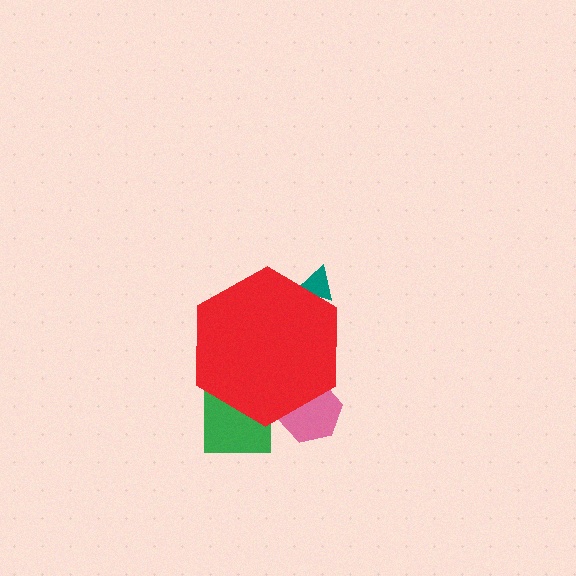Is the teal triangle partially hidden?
Yes, the teal triangle is partially hidden behind the red hexagon.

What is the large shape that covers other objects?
A red hexagon.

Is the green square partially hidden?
Yes, the green square is partially hidden behind the red hexagon.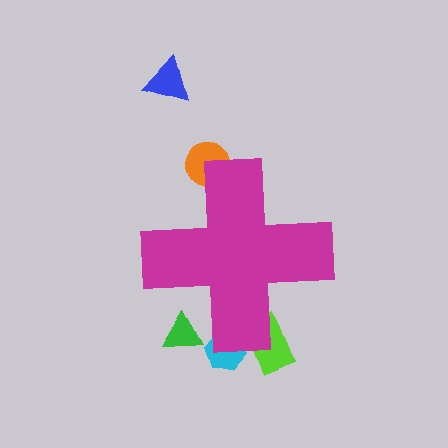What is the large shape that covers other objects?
A magenta cross.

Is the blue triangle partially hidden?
No, the blue triangle is fully visible.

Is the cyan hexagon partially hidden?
Yes, the cyan hexagon is partially hidden behind the magenta cross.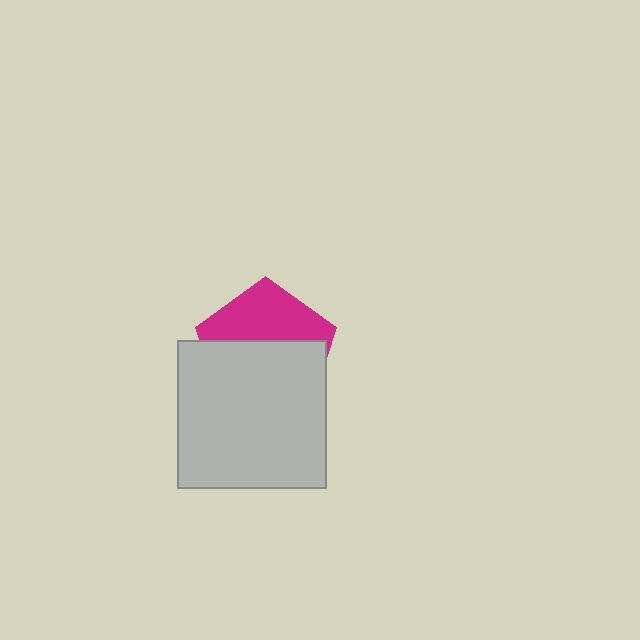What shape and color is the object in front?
The object in front is a light gray square.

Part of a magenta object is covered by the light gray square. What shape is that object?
It is a pentagon.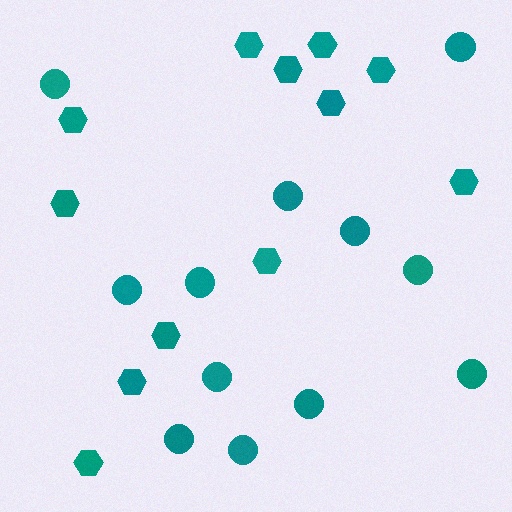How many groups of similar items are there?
There are 2 groups: one group of circles (12) and one group of hexagons (12).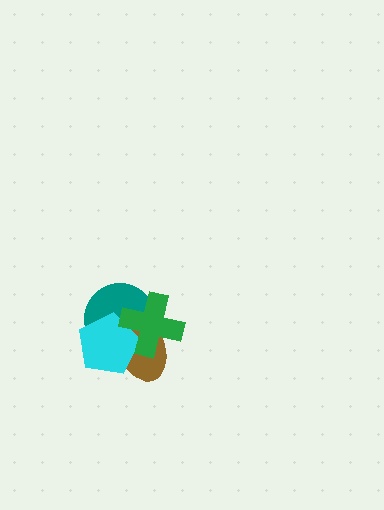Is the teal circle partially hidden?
Yes, it is partially covered by another shape.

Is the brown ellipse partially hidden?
Yes, it is partially covered by another shape.